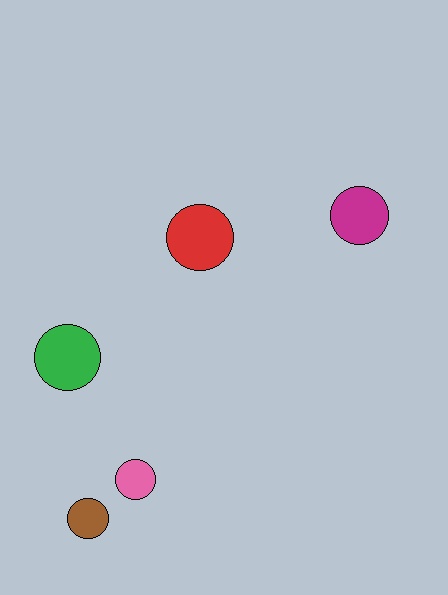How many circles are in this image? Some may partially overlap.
There are 5 circles.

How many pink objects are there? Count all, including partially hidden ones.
There is 1 pink object.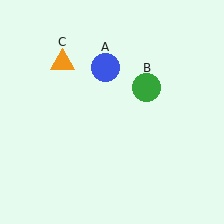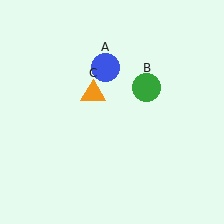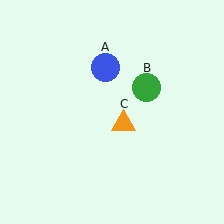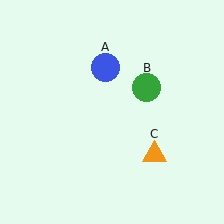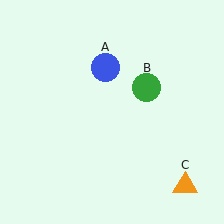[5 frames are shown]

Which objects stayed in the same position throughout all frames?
Blue circle (object A) and green circle (object B) remained stationary.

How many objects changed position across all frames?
1 object changed position: orange triangle (object C).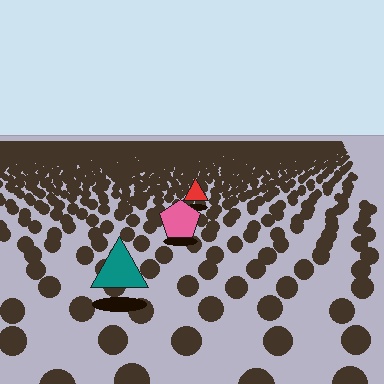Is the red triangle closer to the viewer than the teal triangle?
No. The teal triangle is closer — you can tell from the texture gradient: the ground texture is coarser near it.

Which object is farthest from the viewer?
The red triangle is farthest from the viewer. It appears smaller and the ground texture around it is denser.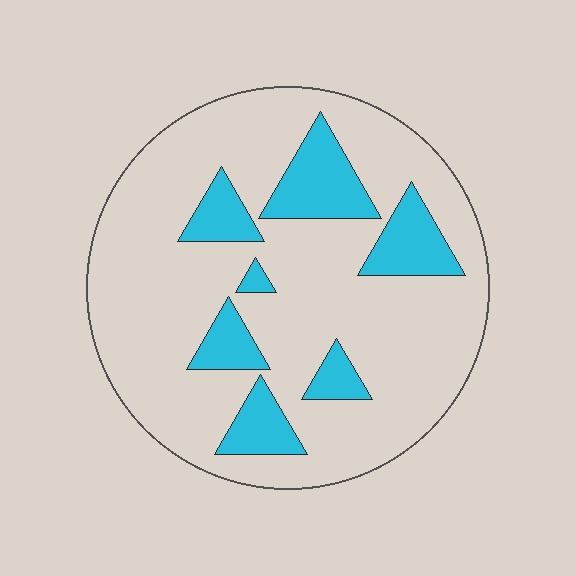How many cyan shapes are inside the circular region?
7.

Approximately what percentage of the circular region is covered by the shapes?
Approximately 20%.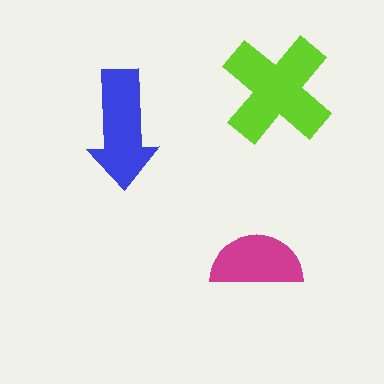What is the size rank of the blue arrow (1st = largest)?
2nd.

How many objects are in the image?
There are 3 objects in the image.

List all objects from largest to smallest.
The lime cross, the blue arrow, the magenta semicircle.